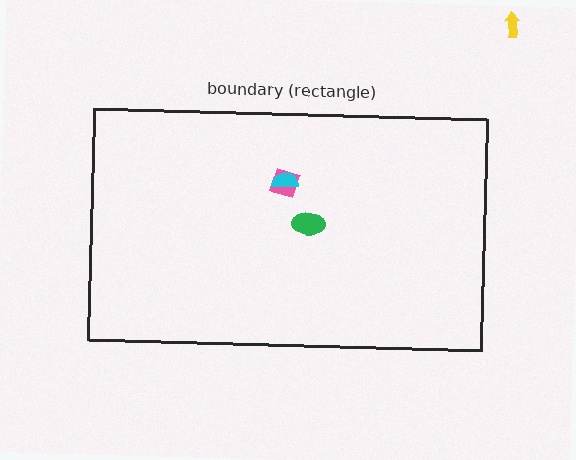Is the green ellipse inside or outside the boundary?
Inside.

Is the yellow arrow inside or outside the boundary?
Outside.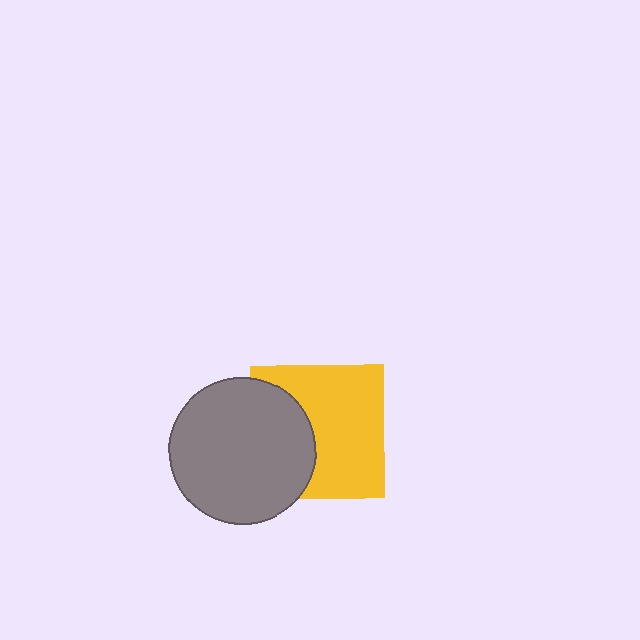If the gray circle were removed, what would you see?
You would see the complete yellow square.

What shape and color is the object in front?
The object in front is a gray circle.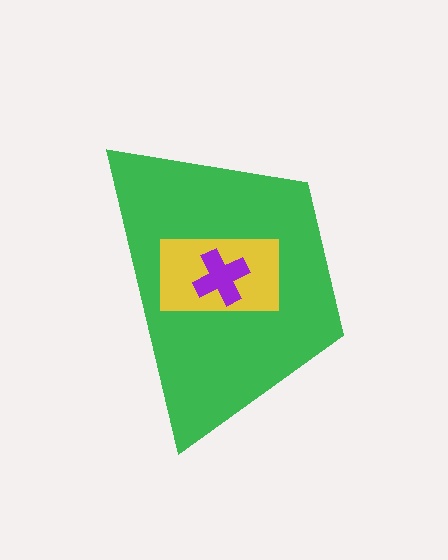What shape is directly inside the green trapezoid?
The yellow rectangle.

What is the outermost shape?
The green trapezoid.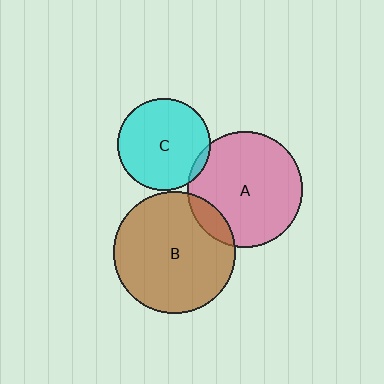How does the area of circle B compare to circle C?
Approximately 1.8 times.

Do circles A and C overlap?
Yes.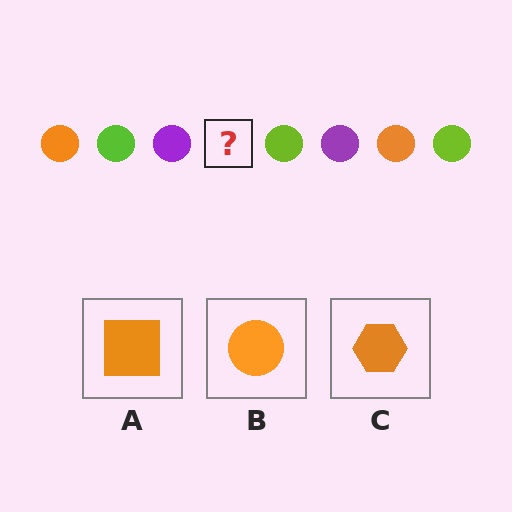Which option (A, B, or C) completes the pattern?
B.